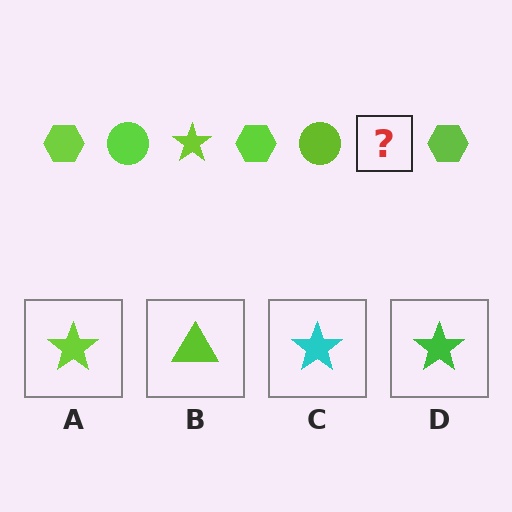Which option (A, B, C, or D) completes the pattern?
A.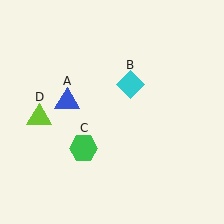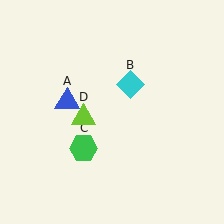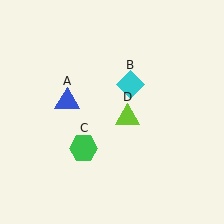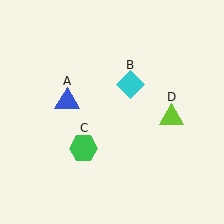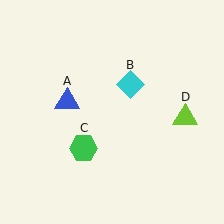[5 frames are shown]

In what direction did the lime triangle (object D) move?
The lime triangle (object D) moved right.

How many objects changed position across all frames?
1 object changed position: lime triangle (object D).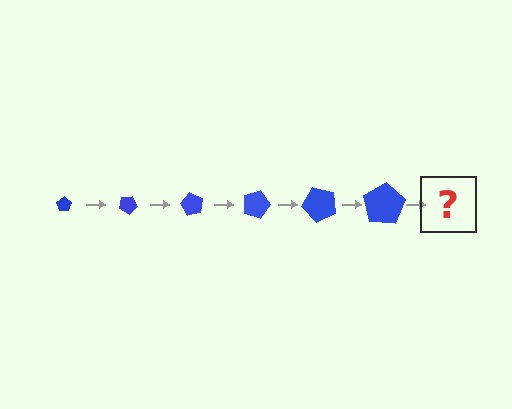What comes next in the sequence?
The next element should be a pentagon, larger than the previous one and rotated 180 degrees from the start.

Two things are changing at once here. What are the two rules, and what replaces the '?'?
The two rules are that the pentagon grows larger each step and it rotates 30 degrees each step. The '?' should be a pentagon, larger than the previous one and rotated 180 degrees from the start.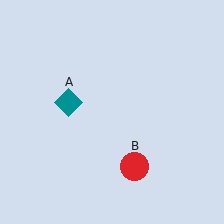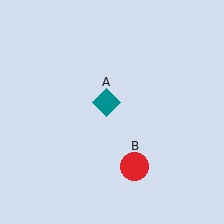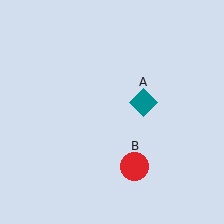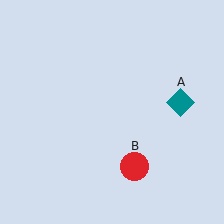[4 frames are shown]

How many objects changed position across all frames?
1 object changed position: teal diamond (object A).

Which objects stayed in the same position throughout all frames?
Red circle (object B) remained stationary.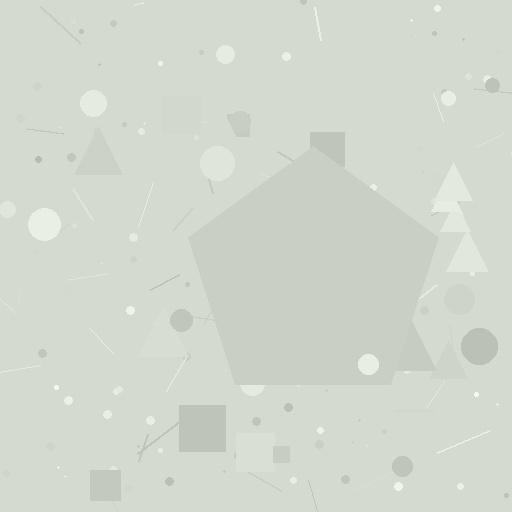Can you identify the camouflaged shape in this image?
The camouflaged shape is a pentagon.